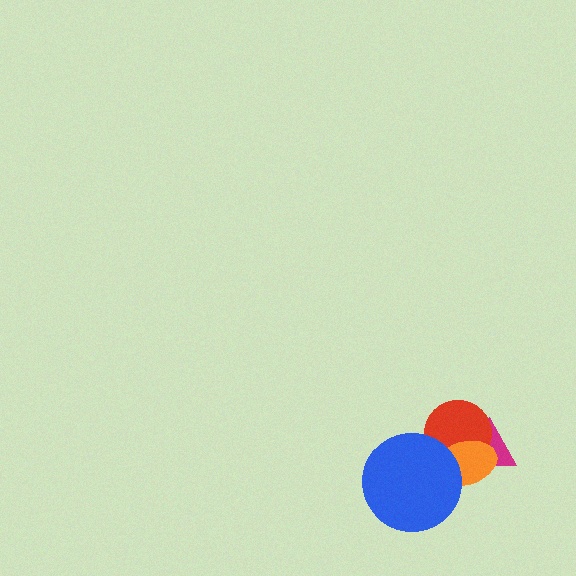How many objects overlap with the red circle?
3 objects overlap with the red circle.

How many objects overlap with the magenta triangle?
2 objects overlap with the magenta triangle.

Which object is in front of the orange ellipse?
The blue circle is in front of the orange ellipse.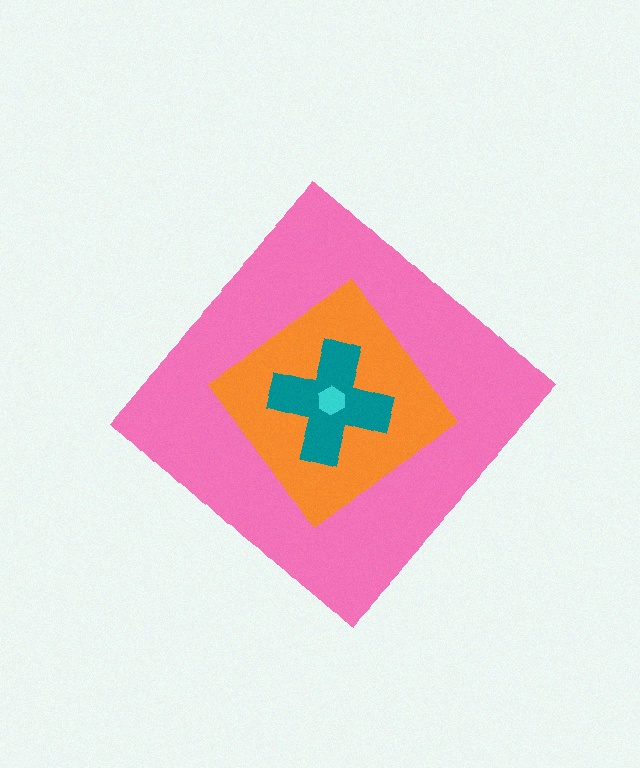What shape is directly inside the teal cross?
The cyan hexagon.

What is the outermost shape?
The pink diamond.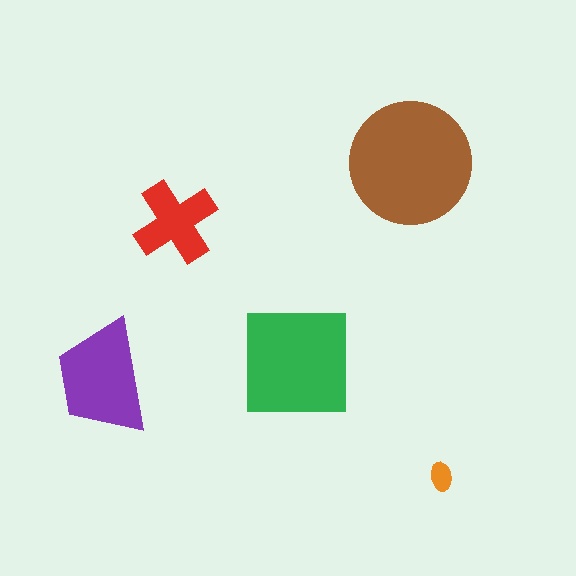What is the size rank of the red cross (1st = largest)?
4th.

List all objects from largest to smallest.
The brown circle, the green square, the purple trapezoid, the red cross, the orange ellipse.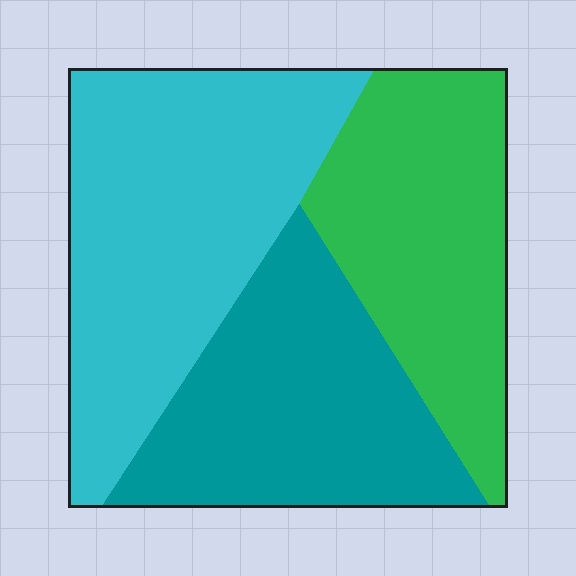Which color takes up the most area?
Cyan, at roughly 40%.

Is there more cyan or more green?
Cyan.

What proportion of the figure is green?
Green covers about 30% of the figure.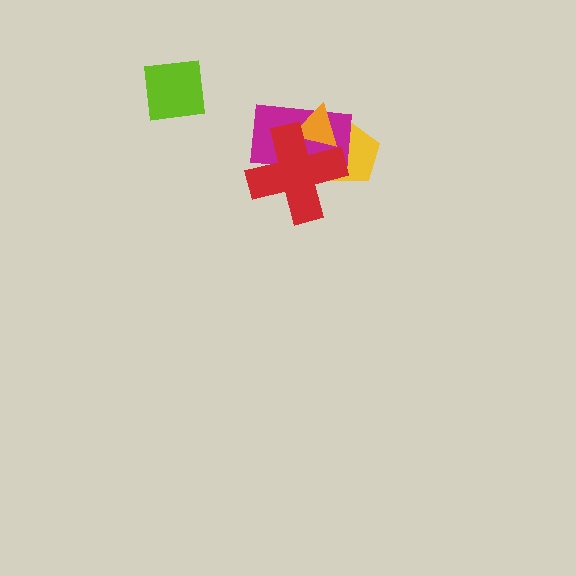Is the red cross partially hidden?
No, no other shape covers it.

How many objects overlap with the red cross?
3 objects overlap with the red cross.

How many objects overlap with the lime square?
0 objects overlap with the lime square.